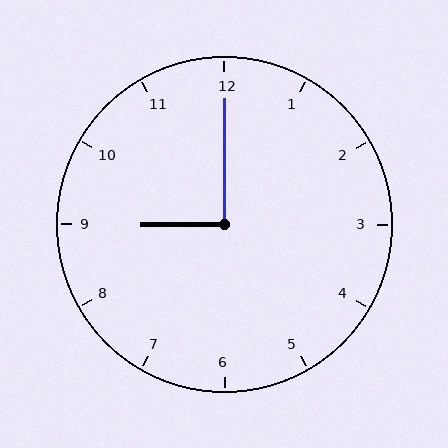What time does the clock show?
9:00.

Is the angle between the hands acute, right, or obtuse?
It is right.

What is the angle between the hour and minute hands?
Approximately 90 degrees.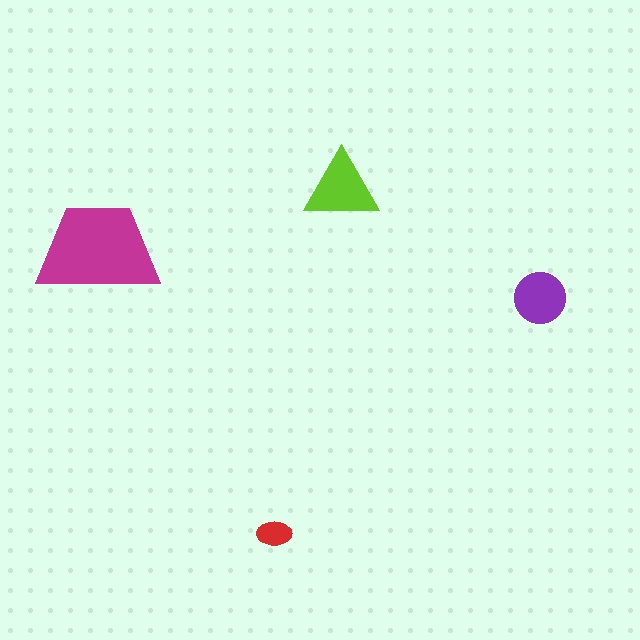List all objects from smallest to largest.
The red ellipse, the purple circle, the lime triangle, the magenta trapezoid.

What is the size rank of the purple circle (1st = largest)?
3rd.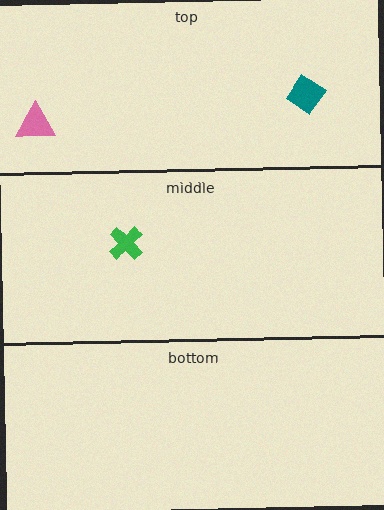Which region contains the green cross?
The middle region.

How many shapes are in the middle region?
1.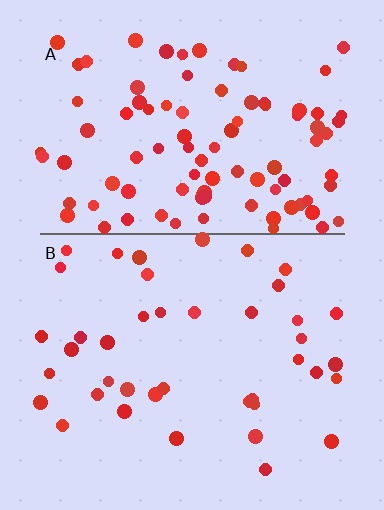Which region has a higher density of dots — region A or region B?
A (the top).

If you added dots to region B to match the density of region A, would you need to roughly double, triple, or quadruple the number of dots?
Approximately double.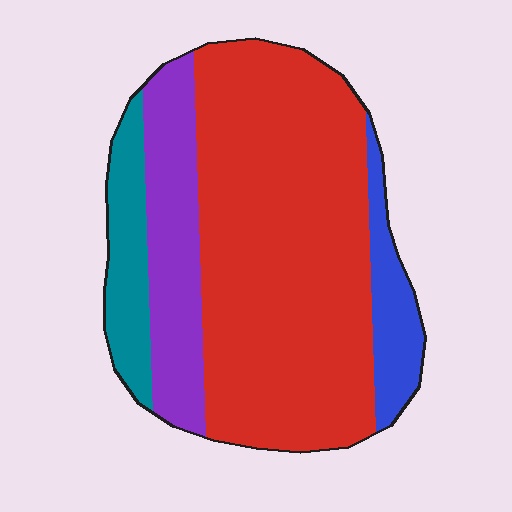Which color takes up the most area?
Red, at roughly 65%.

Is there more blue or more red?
Red.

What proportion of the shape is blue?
Blue takes up about one tenth (1/10) of the shape.